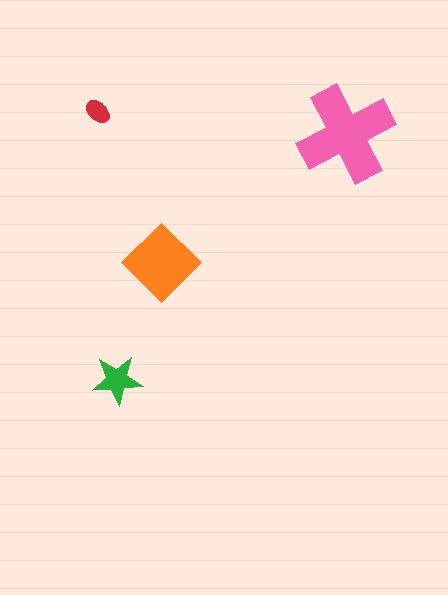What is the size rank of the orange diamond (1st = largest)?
2nd.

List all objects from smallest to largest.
The red ellipse, the green star, the orange diamond, the pink cross.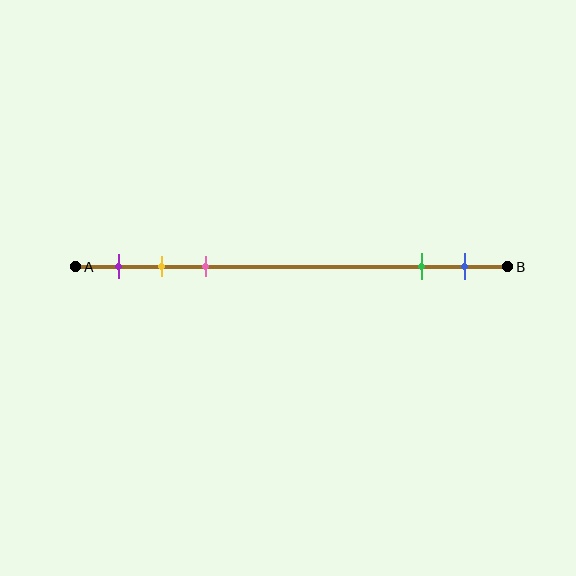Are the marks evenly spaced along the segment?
No, the marks are not evenly spaced.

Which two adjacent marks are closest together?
The yellow and pink marks are the closest adjacent pair.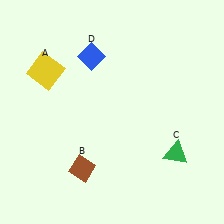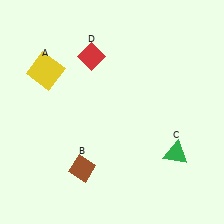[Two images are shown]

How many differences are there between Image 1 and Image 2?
There is 1 difference between the two images.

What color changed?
The diamond (D) changed from blue in Image 1 to red in Image 2.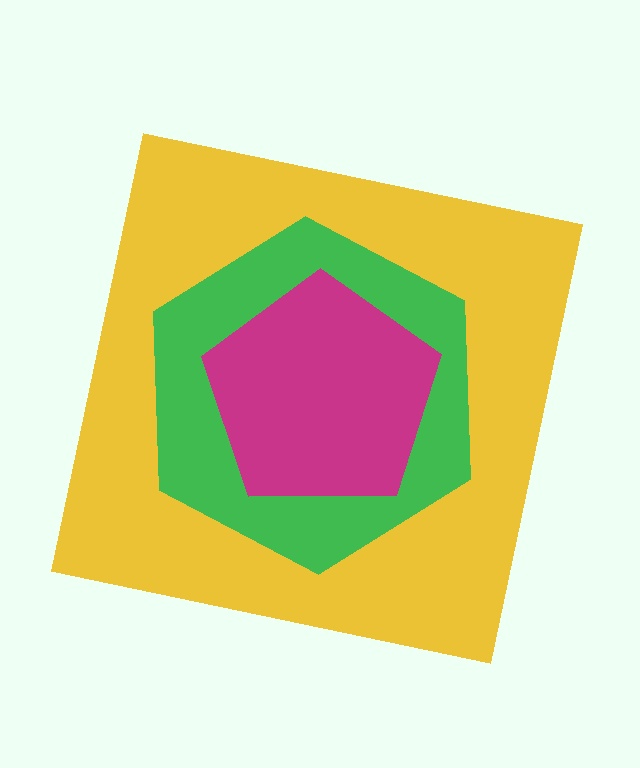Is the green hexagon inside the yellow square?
Yes.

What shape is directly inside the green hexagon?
The magenta pentagon.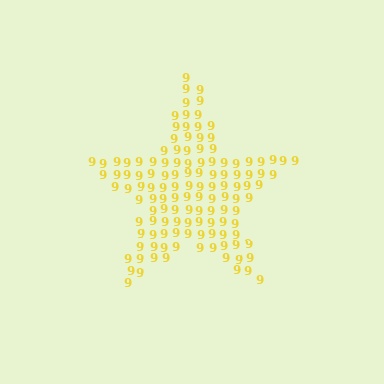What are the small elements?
The small elements are digit 9's.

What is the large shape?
The large shape is a star.